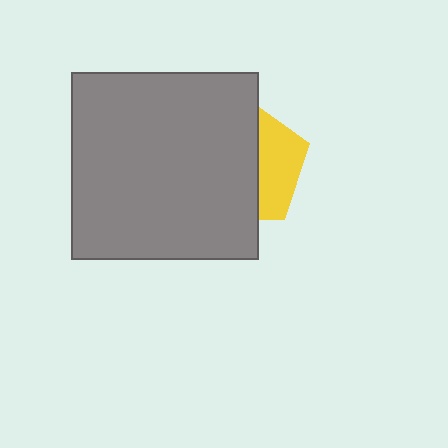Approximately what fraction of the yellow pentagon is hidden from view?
Roughly 65% of the yellow pentagon is hidden behind the gray square.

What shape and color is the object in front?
The object in front is a gray square.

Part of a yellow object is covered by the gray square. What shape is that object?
It is a pentagon.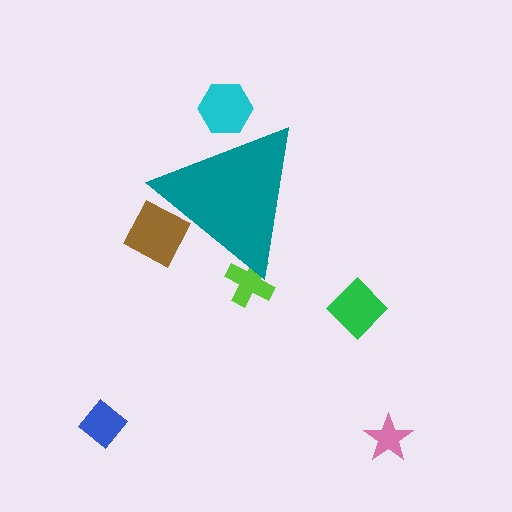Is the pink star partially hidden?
No, the pink star is fully visible.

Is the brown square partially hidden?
Yes, the brown square is partially hidden behind the teal triangle.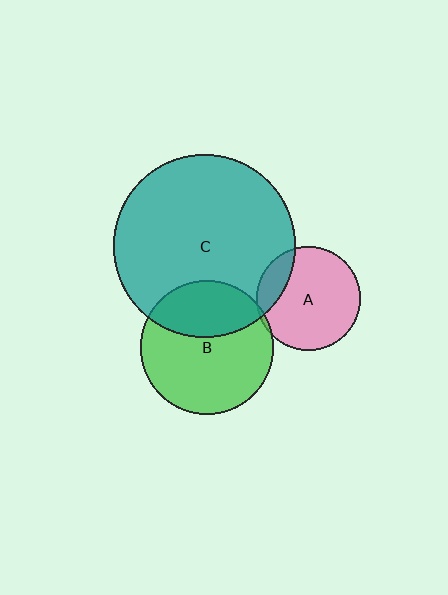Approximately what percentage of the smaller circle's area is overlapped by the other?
Approximately 15%.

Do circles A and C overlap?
Yes.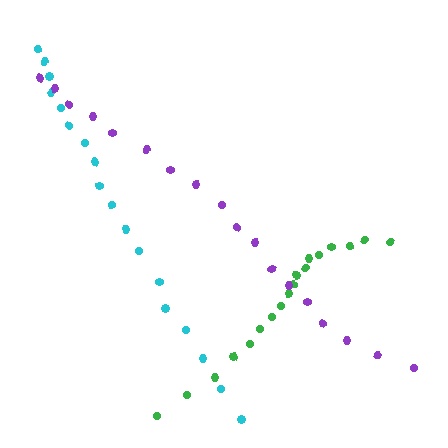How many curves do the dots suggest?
There are 3 distinct paths.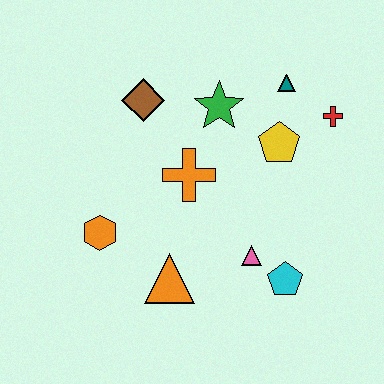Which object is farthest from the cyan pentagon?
The brown diamond is farthest from the cyan pentagon.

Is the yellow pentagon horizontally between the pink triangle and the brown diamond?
No